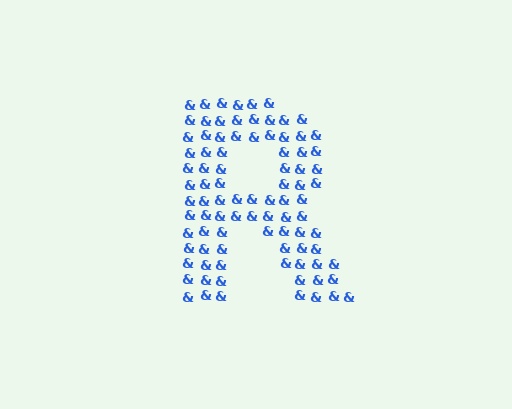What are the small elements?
The small elements are ampersands.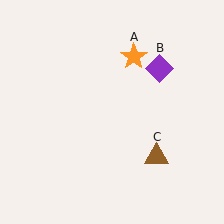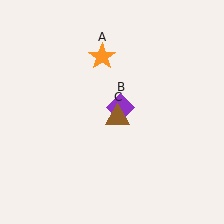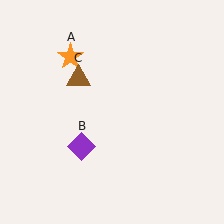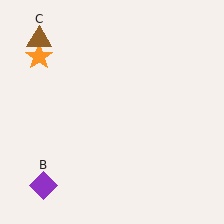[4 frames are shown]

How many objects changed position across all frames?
3 objects changed position: orange star (object A), purple diamond (object B), brown triangle (object C).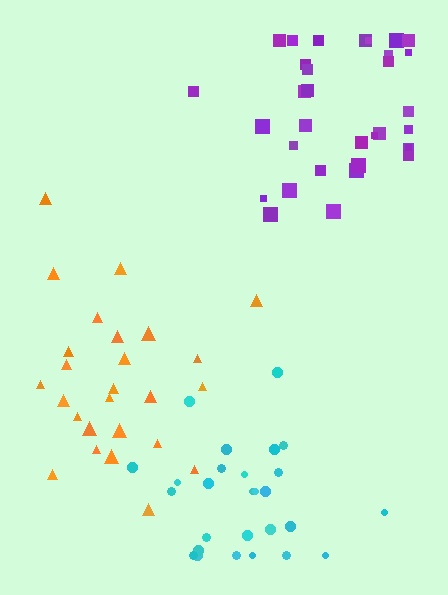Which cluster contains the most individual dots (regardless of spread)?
Purple (33).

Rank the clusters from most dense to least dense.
purple, orange, cyan.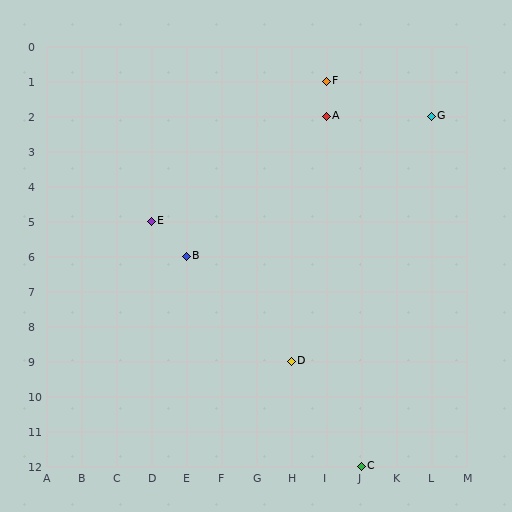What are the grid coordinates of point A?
Point A is at grid coordinates (I, 2).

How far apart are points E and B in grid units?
Points E and B are 1 column and 1 row apart (about 1.4 grid units diagonally).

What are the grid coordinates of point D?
Point D is at grid coordinates (H, 9).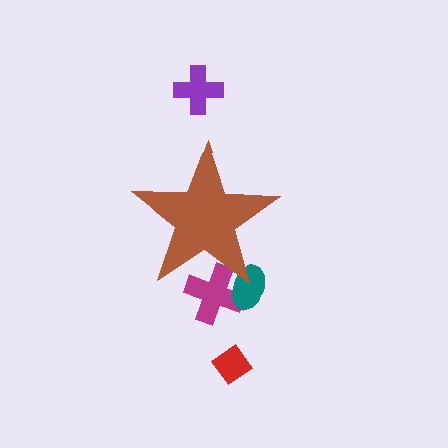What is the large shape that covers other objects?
A brown star.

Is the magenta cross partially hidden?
Yes, the magenta cross is partially hidden behind the brown star.